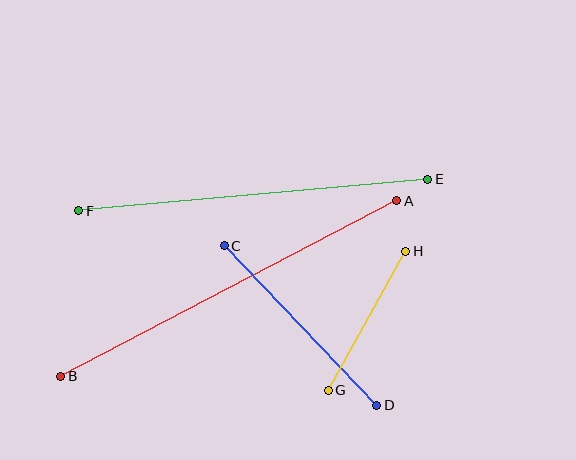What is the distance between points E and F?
The distance is approximately 350 pixels.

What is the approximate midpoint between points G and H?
The midpoint is at approximately (367, 321) pixels.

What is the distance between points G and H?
The distance is approximately 159 pixels.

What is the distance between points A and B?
The distance is approximately 379 pixels.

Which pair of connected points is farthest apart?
Points A and B are farthest apart.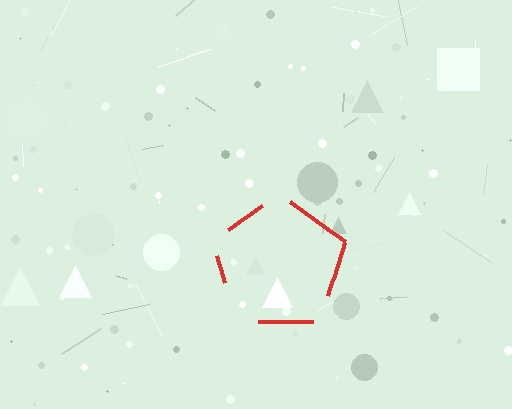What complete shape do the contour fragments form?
The contour fragments form a pentagon.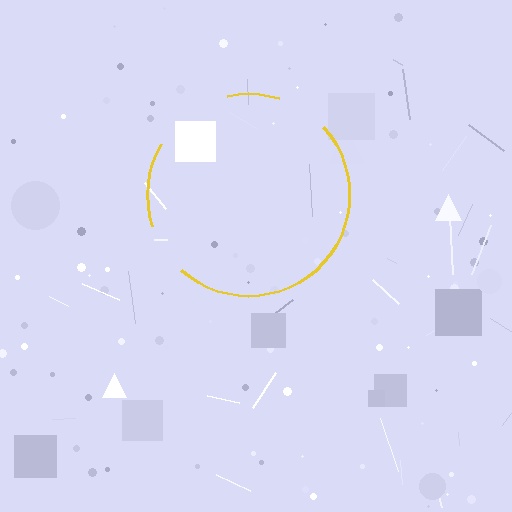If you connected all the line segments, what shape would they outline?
They would outline a circle.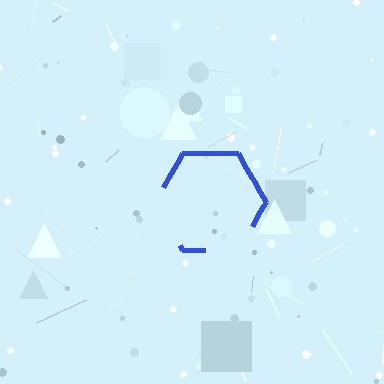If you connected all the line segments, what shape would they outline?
They would outline a hexagon.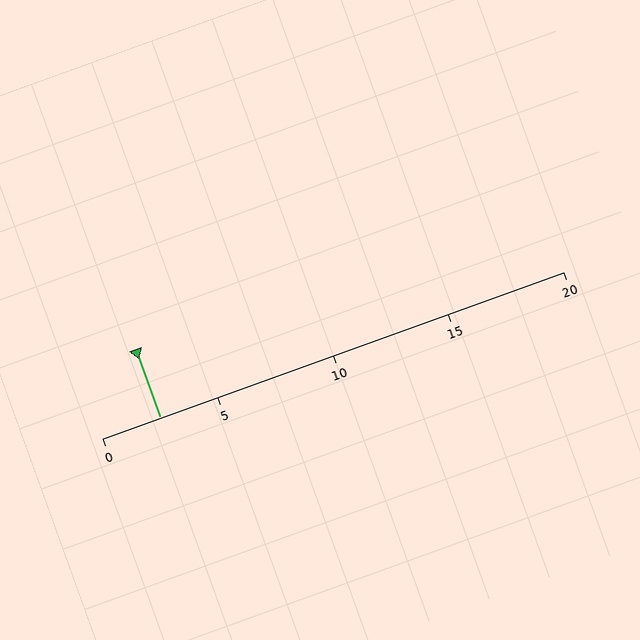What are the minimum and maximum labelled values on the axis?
The axis runs from 0 to 20.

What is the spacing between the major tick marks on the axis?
The major ticks are spaced 5 apart.